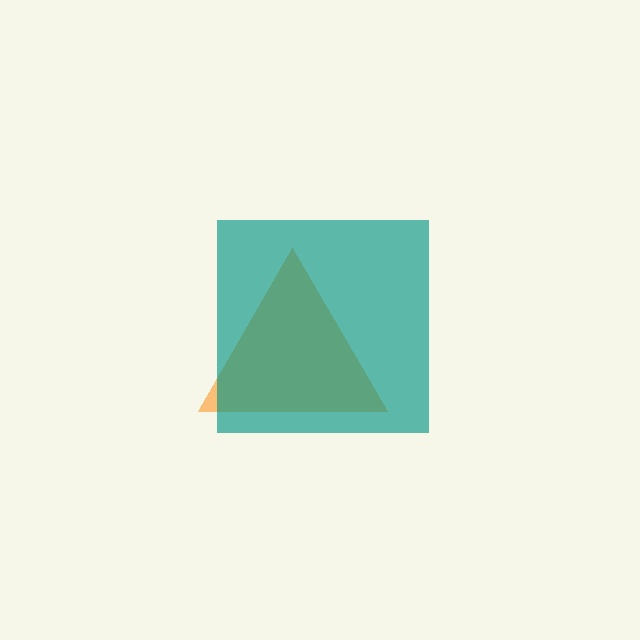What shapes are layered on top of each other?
The layered shapes are: an orange triangle, a teal square.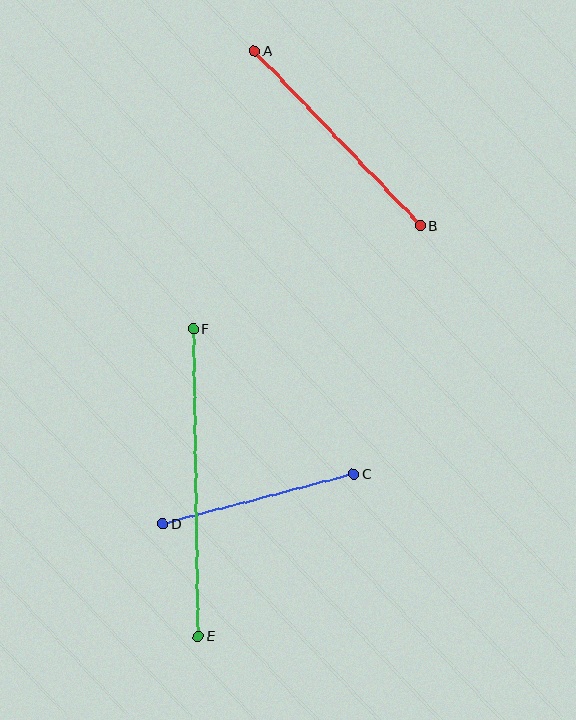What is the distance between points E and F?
The distance is approximately 307 pixels.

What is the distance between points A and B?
The distance is approximately 242 pixels.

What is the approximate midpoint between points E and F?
The midpoint is at approximately (196, 482) pixels.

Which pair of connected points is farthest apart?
Points E and F are farthest apart.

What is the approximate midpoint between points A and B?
The midpoint is at approximately (337, 138) pixels.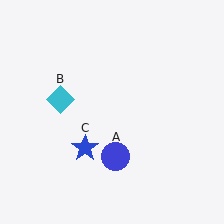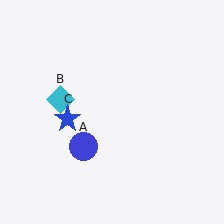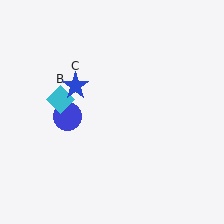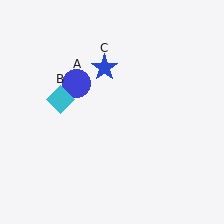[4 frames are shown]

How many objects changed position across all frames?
2 objects changed position: blue circle (object A), blue star (object C).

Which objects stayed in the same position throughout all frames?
Cyan diamond (object B) remained stationary.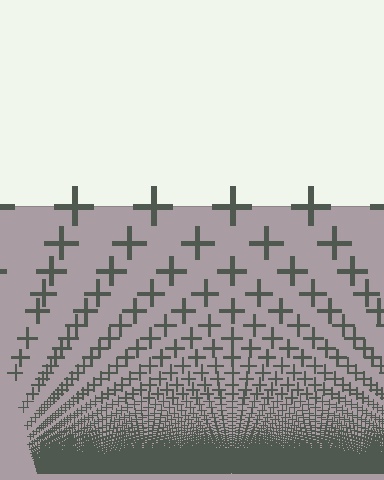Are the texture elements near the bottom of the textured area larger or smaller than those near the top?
Smaller. The gradient is inverted — elements near the bottom are smaller and denser.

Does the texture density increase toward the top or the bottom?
Density increases toward the bottom.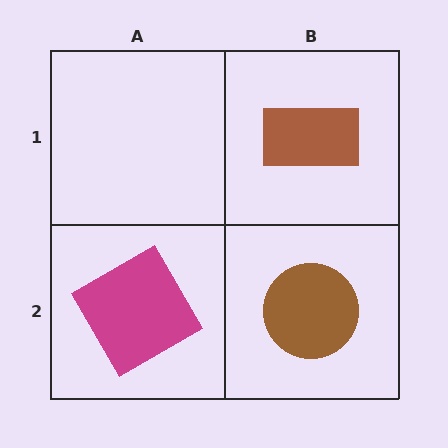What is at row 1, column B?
A brown rectangle.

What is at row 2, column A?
A magenta square.